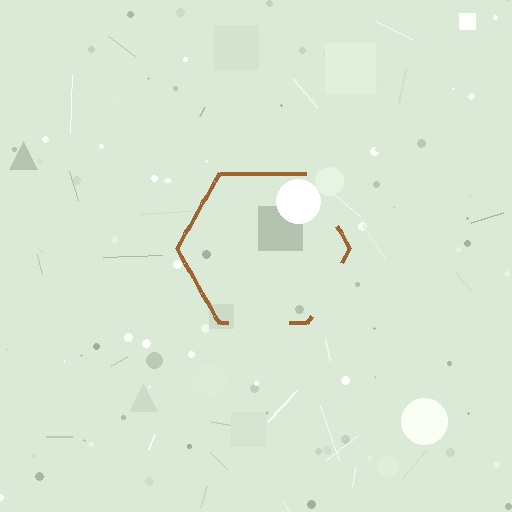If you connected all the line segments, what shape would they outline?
They would outline a hexagon.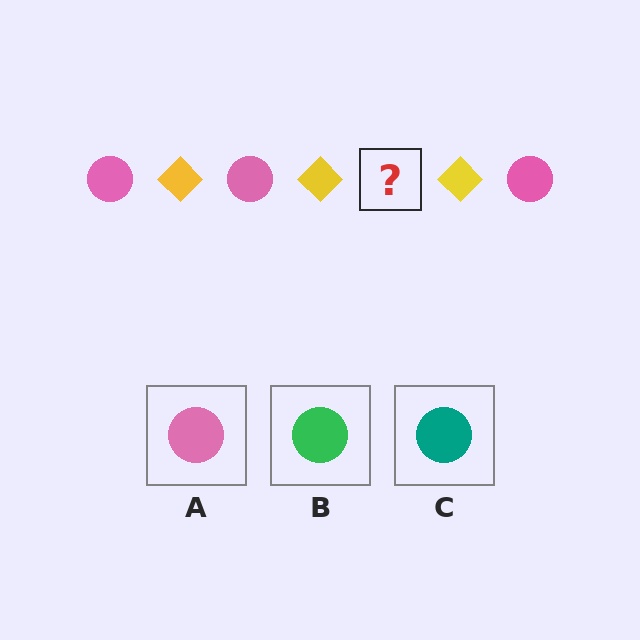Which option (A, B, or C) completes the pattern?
A.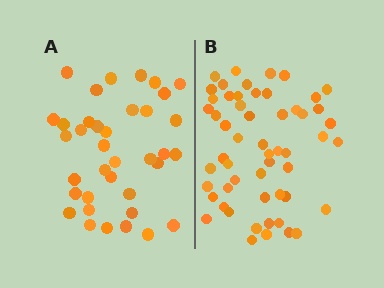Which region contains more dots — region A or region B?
Region B (the right region) has more dots.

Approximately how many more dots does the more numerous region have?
Region B has approximately 20 more dots than region A.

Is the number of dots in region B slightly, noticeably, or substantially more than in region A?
Region B has substantially more. The ratio is roughly 1.5 to 1.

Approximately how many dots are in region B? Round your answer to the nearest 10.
About 60 dots. (The exact count is 55, which rounds to 60.)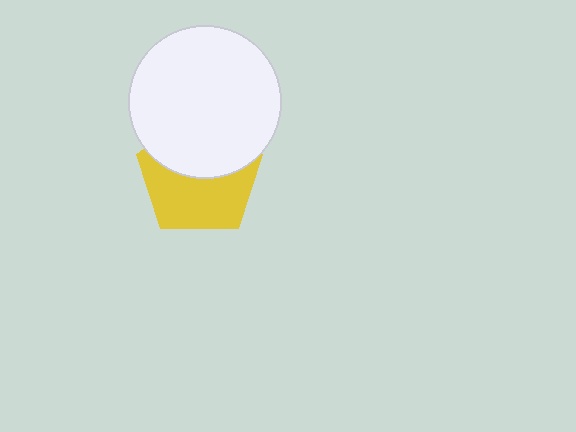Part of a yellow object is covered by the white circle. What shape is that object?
It is a pentagon.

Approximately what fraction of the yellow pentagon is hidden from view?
Roughly 45% of the yellow pentagon is hidden behind the white circle.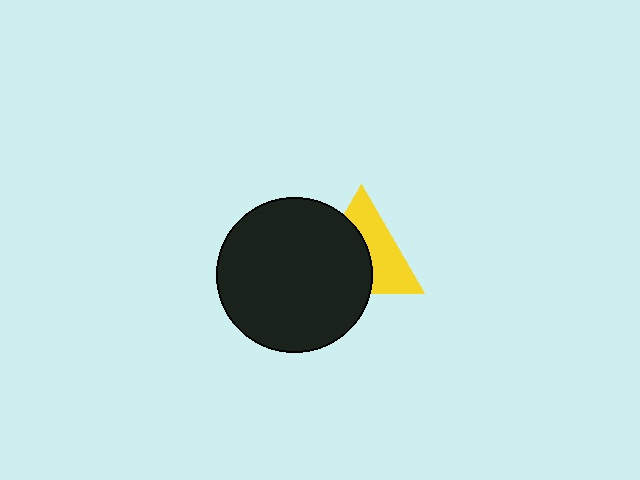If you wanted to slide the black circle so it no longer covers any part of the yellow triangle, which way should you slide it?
Slide it left — that is the most direct way to separate the two shapes.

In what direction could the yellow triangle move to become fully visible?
The yellow triangle could move right. That would shift it out from behind the black circle entirely.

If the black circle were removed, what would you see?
You would see the complete yellow triangle.